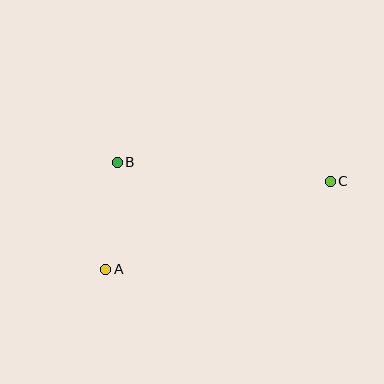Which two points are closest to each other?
Points A and B are closest to each other.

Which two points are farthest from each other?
Points A and C are farthest from each other.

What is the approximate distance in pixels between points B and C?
The distance between B and C is approximately 214 pixels.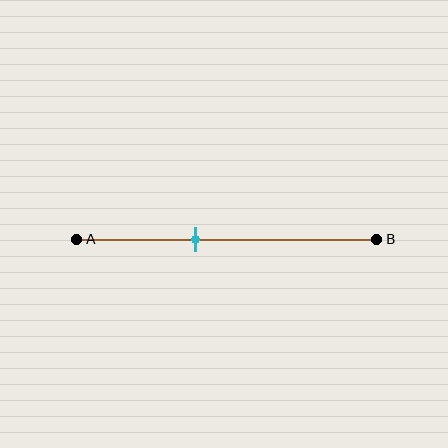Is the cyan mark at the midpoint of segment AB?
No, the mark is at about 40% from A, not at the 50% midpoint.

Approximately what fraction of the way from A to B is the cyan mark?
The cyan mark is approximately 40% of the way from A to B.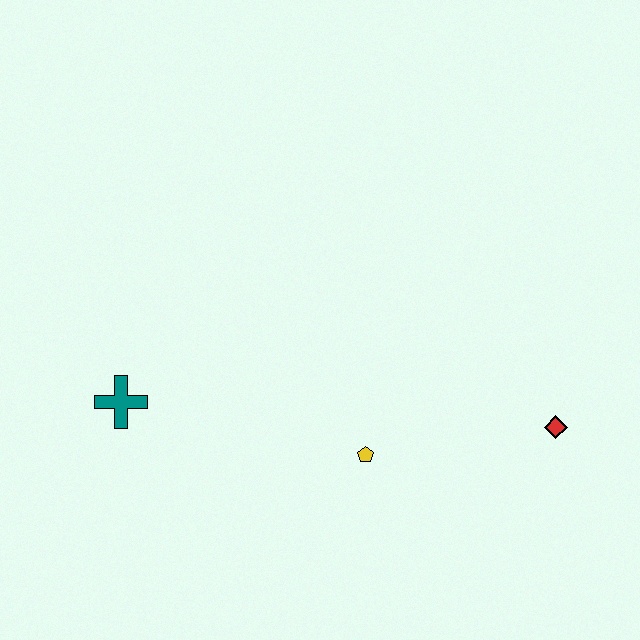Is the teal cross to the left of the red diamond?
Yes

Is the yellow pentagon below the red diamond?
Yes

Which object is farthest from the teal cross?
The red diamond is farthest from the teal cross.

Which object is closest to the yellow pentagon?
The red diamond is closest to the yellow pentagon.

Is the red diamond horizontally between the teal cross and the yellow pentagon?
No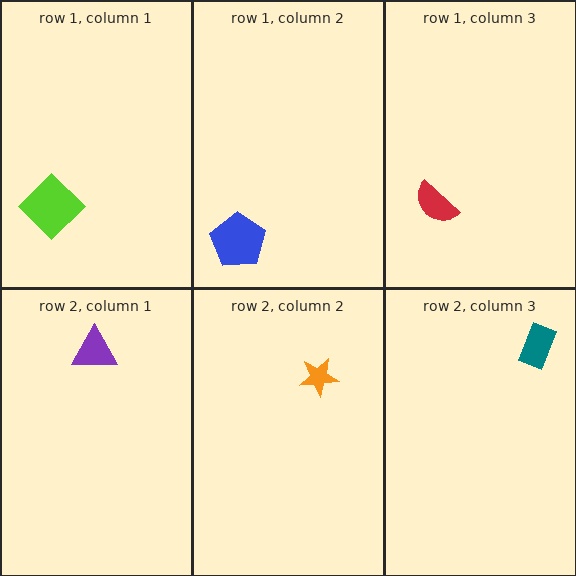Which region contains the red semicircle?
The row 1, column 3 region.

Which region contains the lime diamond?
The row 1, column 1 region.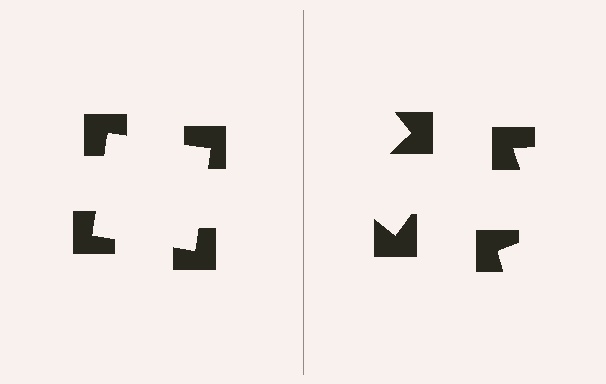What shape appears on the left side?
An illusory square.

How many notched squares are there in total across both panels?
8 — 4 on each side.